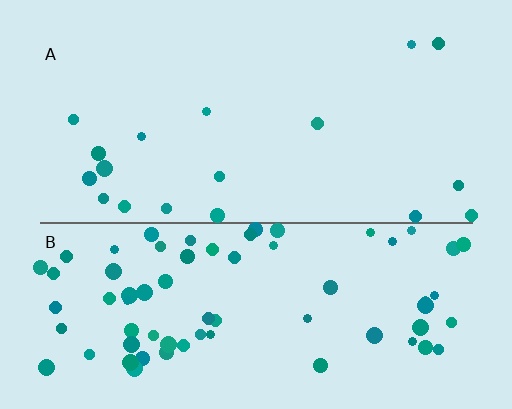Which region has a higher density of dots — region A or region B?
B (the bottom).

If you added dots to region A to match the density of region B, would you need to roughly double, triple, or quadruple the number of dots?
Approximately quadruple.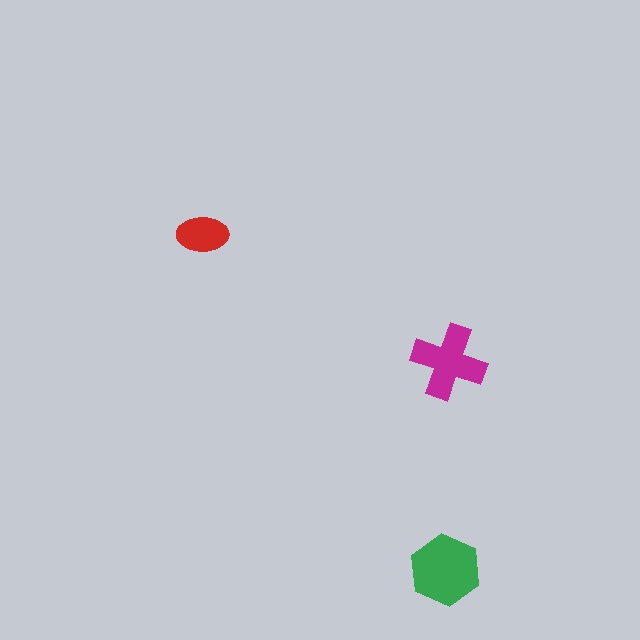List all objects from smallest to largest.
The red ellipse, the magenta cross, the green hexagon.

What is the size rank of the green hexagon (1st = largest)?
1st.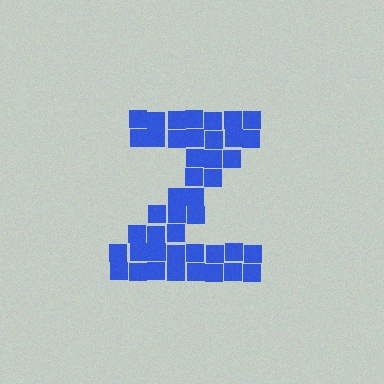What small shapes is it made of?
It is made of small squares.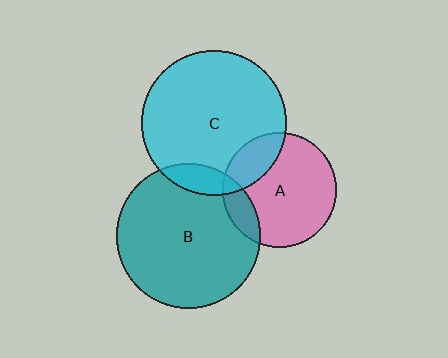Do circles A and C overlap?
Yes.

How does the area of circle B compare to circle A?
Approximately 1.6 times.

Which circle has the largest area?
Circle C (cyan).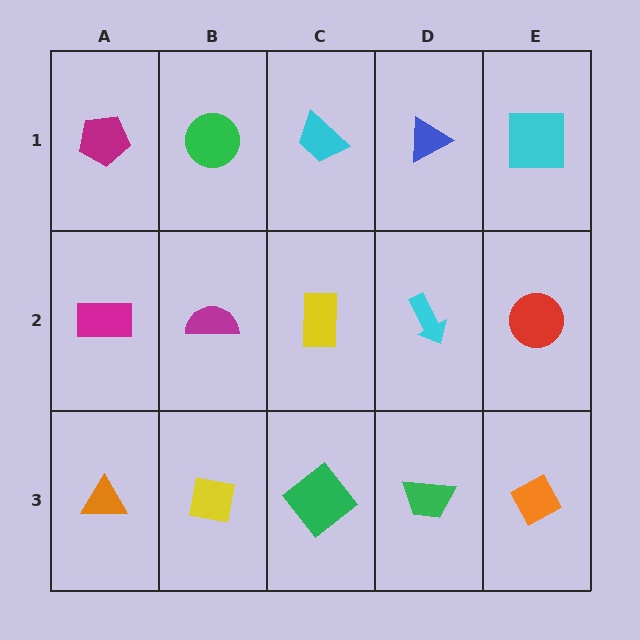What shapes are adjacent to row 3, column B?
A magenta semicircle (row 2, column B), an orange triangle (row 3, column A), a green diamond (row 3, column C).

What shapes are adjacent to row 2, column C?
A cyan trapezoid (row 1, column C), a green diamond (row 3, column C), a magenta semicircle (row 2, column B), a cyan arrow (row 2, column D).